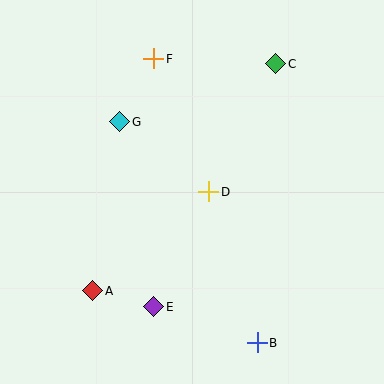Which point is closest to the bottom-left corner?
Point A is closest to the bottom-left corner.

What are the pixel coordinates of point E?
Point E is at (154, 307).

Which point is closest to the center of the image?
Point D at (209, 192) is closest to the center.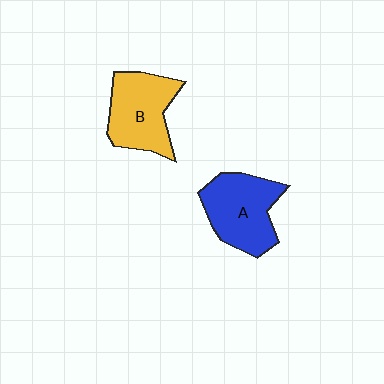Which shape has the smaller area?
Shape B (yellow).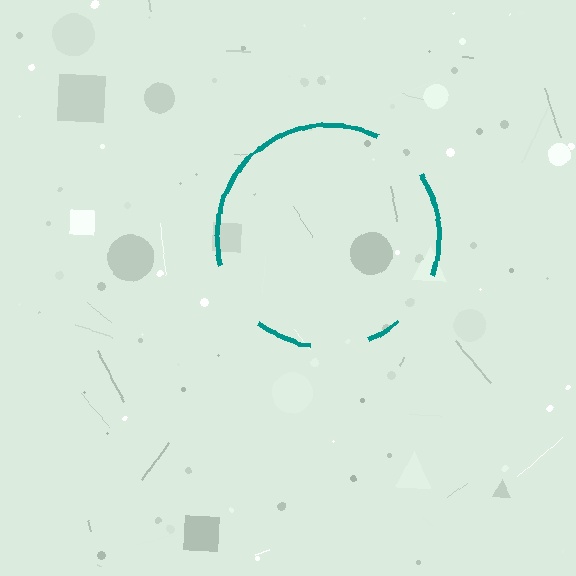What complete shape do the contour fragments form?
The contour fragments form a circle.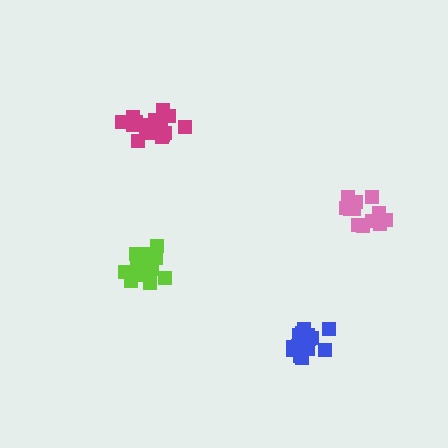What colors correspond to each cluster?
The clusters are colored: lime, pink, magenta, blue.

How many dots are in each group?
Group 1: 13 dots, Group 2: 13 dots, Group 3: 17 dots, Group 4: 18 dots (61 total).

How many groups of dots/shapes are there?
There are 4 groups.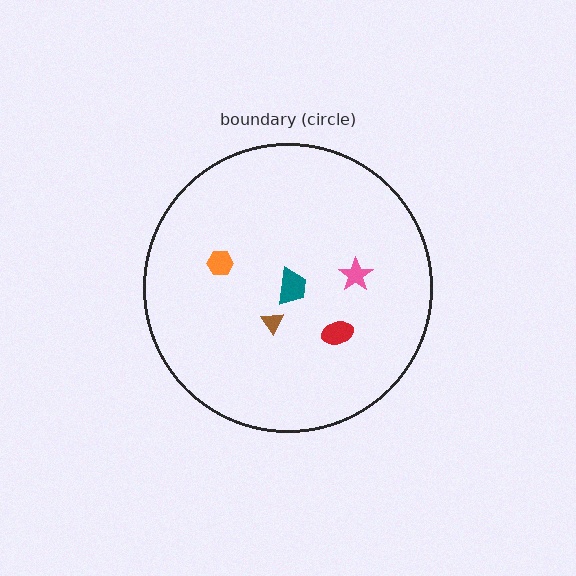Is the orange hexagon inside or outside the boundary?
Inside.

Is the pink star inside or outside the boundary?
Inside.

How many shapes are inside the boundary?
5 inside, 0 outside.